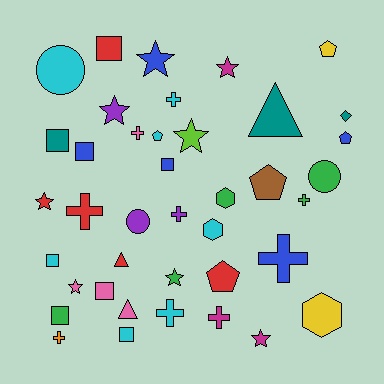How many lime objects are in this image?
There is 1 lime object.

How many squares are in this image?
There are 8 squares.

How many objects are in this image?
There are 40 objects.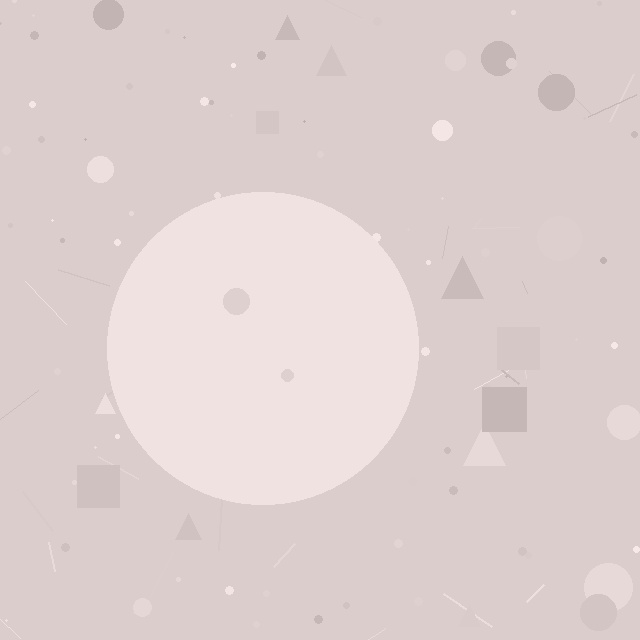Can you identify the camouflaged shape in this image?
The camouflaged shape is a circle.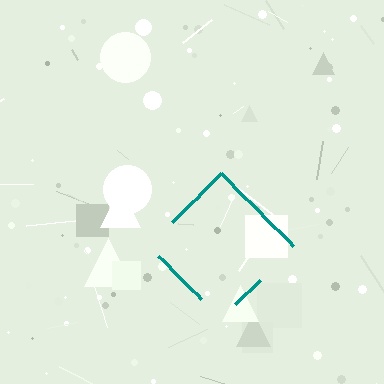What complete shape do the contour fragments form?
The contour fragments form a diamond.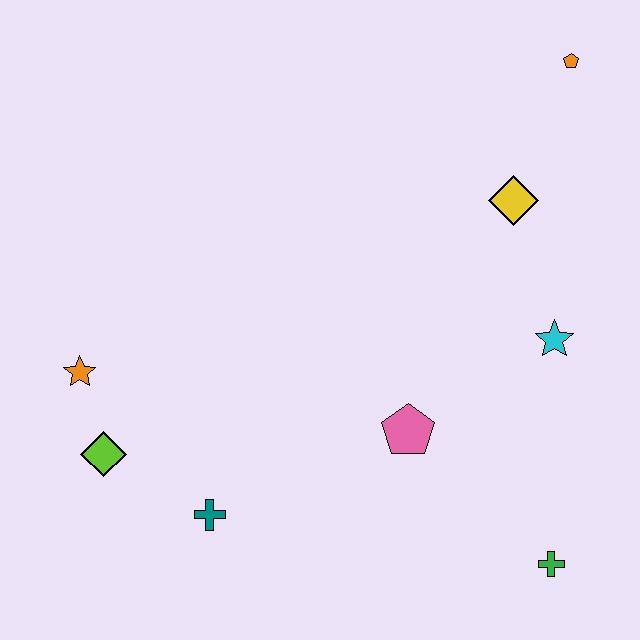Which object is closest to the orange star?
The lime diamond is closest to the orange star.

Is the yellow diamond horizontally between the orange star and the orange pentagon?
Yes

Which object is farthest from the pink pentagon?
The orange pentagon is farthest from the pink pentagon.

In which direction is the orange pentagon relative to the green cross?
The orange pentagon is above the green cross.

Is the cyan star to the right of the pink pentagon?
Yes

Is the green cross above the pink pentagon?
No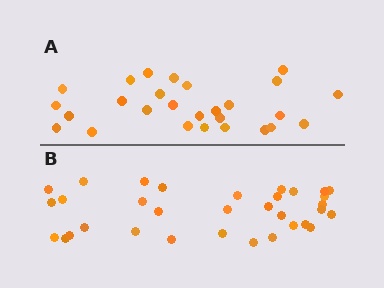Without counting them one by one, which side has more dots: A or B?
Region B (the bottom region) has more dots.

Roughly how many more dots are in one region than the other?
Region B has about 6 more dots than region A.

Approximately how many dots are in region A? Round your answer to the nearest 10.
About 30 dots. (The exact count is 27, which rounds to 30.)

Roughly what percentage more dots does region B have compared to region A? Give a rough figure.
About 20% more.